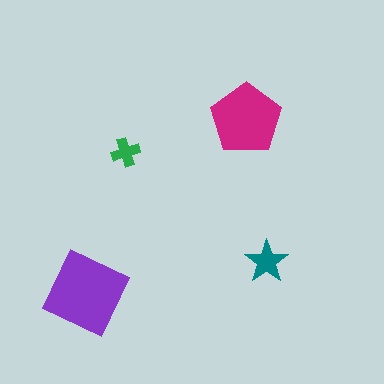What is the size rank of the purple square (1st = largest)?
1st.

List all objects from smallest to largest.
The green cross, the teal star, the magenta pentagon, the purple square.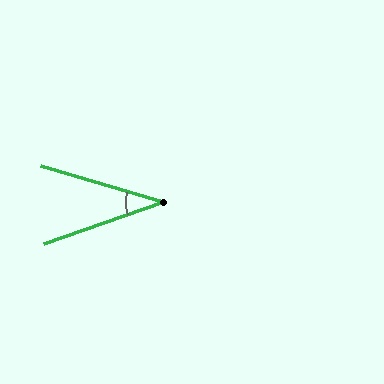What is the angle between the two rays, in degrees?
Approximately 36 degrees.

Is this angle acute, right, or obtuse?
It is acute.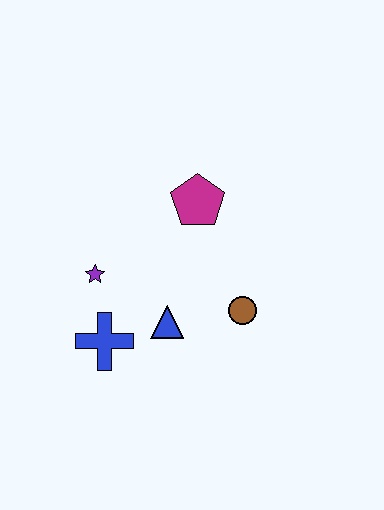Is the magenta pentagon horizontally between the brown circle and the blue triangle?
Yes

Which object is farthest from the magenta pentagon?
The blue cross is farthest from the magenta pentagon.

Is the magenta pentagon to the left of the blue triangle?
No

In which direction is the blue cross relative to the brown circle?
The blue cross is to the left of the brown circle.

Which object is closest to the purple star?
The blue cross is closest to the purple star.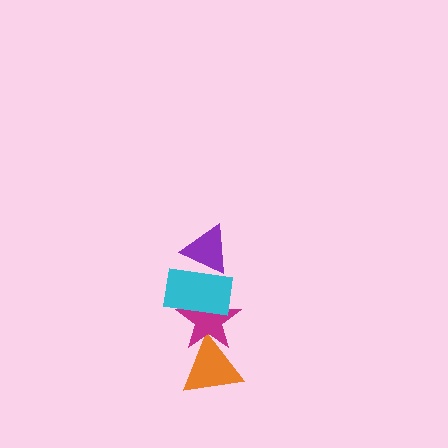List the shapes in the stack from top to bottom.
From top to bottom: the purple triangle, the cyan rectangle, the magenta star, the orange triangle.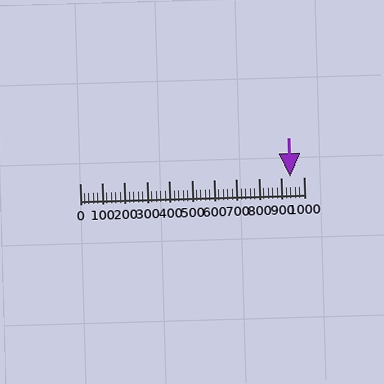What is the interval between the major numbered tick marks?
The major tick marks are spaced 100 units apart.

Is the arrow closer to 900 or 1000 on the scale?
The arrow is closer to 900.